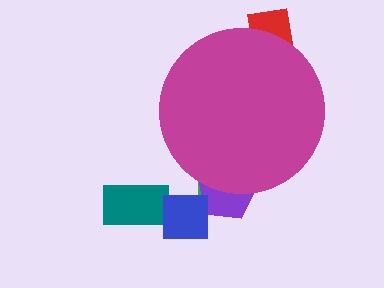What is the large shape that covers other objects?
A magenta circle.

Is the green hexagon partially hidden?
Yes, the green hexagon is partially hidden behind the magenta circle.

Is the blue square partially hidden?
No, the blue square is fully visible.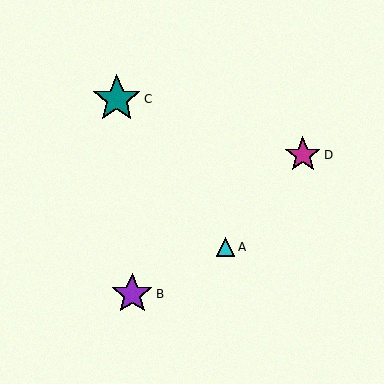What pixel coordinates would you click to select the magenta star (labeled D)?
Click at (303, 155) to select the magenta star D.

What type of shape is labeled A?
Shape A is a cyan triangle.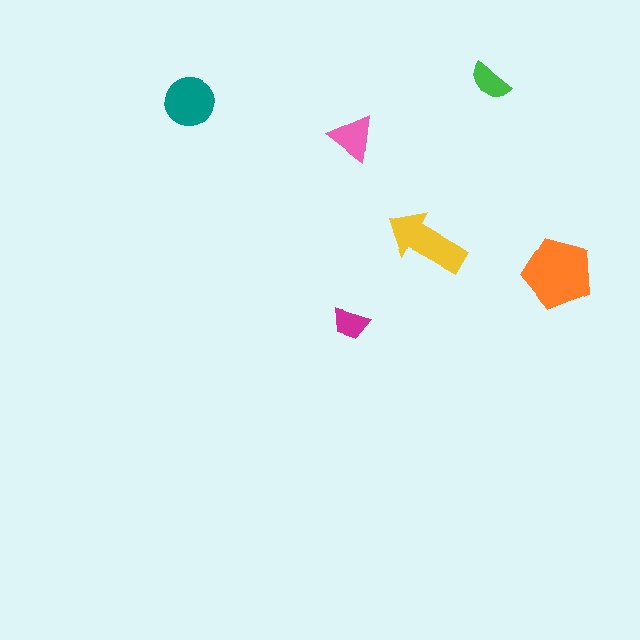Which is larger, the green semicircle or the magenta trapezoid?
The green semicircle.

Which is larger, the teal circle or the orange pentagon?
The orange pentagon.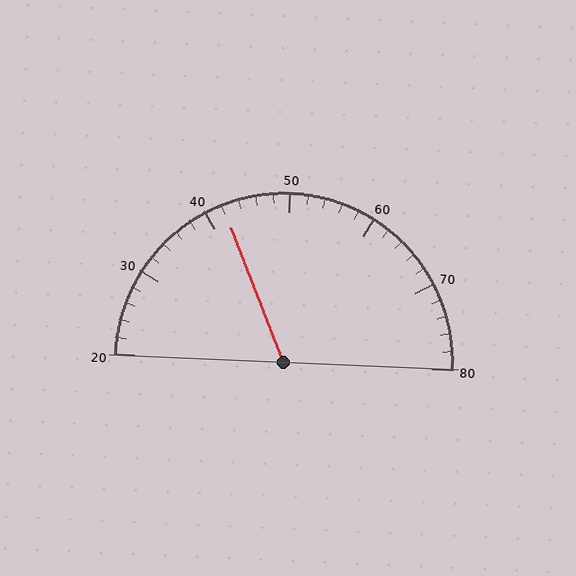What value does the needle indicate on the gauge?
The needle indicates approximately 42.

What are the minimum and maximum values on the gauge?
The gauge ranges from 20 to 80.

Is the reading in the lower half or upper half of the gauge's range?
The reading is in the lower half of the range (20 to 80).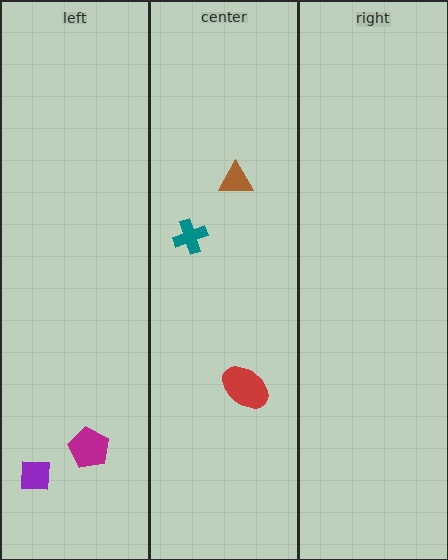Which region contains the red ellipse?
The center region.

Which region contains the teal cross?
The center region.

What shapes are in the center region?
The brown triangle, the teal cross, the red ellipse.